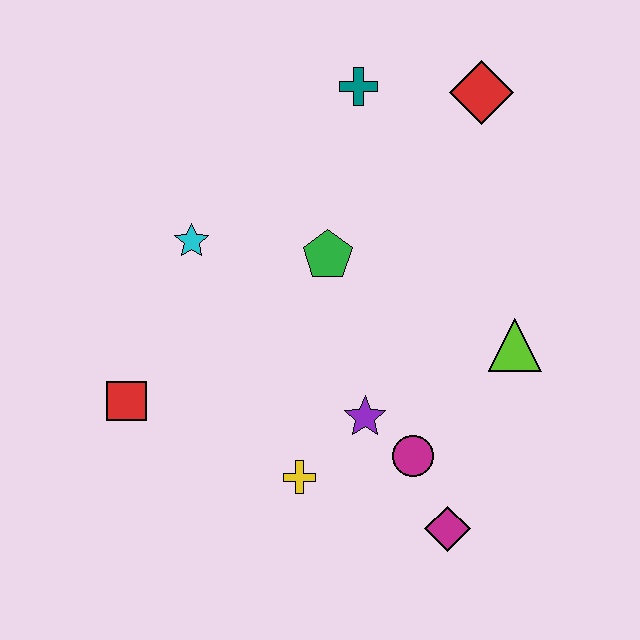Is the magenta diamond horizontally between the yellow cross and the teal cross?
No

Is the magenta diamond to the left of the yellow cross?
No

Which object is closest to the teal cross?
The red diamond is closest to the teal cross.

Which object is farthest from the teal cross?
The magenta diamond is farthest from the teal cross.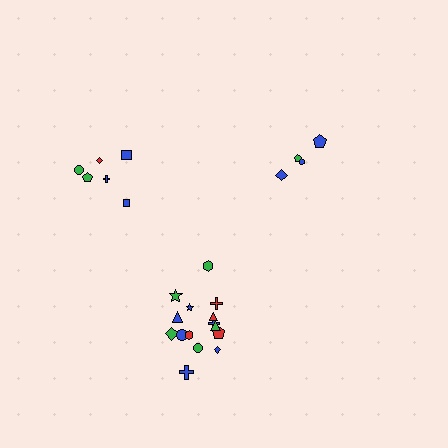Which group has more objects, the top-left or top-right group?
The top-left group.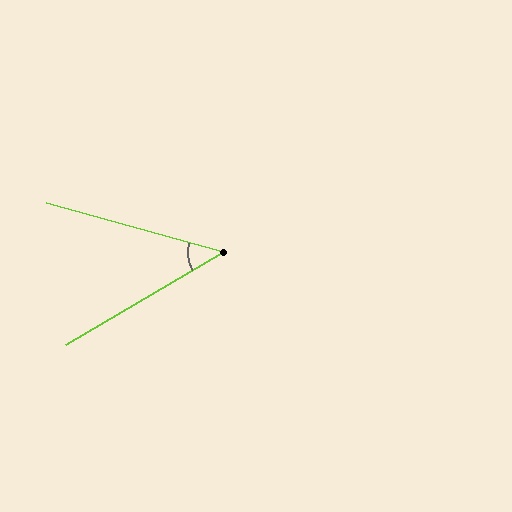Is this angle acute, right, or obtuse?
It is acute.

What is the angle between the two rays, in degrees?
Approximately 46 degrees.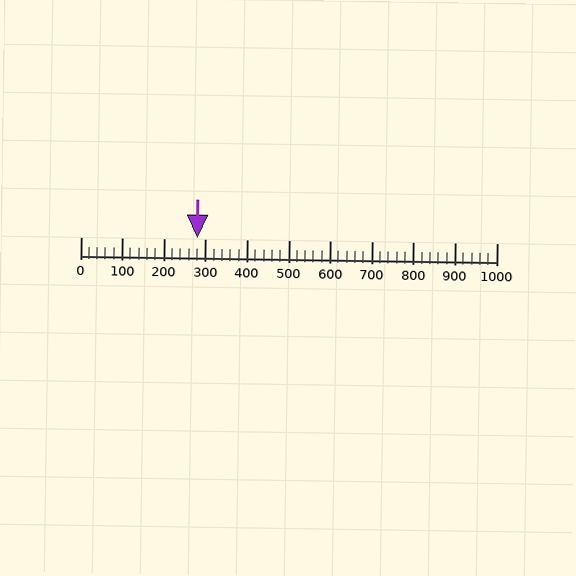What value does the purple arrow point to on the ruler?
The purple arrow points to approximately 281.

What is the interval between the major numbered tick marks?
The major tick marks are spaced 100 units apart.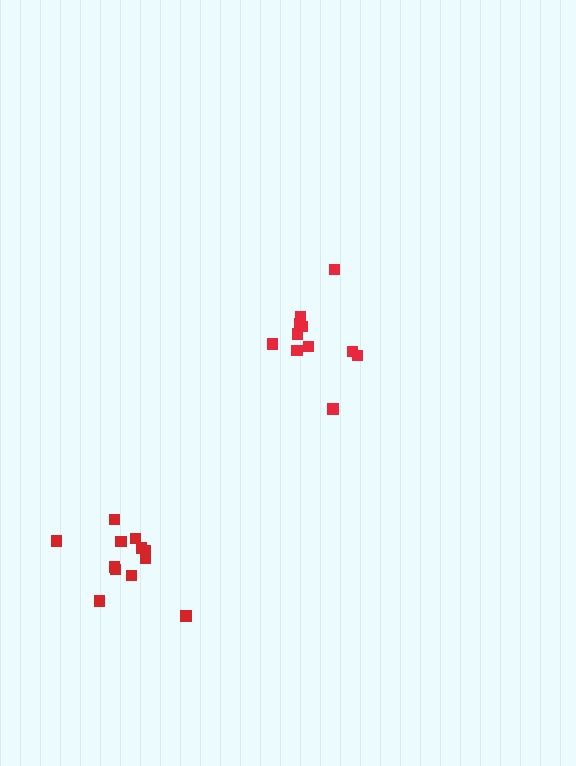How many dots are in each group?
Group 1: 12 dots, Group 2: 11 dots (23 total).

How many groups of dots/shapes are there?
There are 2 groups.